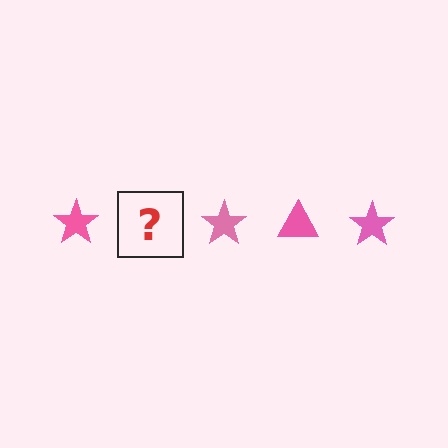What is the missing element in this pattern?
The missing element is a pink triangle.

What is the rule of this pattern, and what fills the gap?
The rule is that the pattern cycles through star, triangle shapes in pink. The gap should be filled with a pink triangle.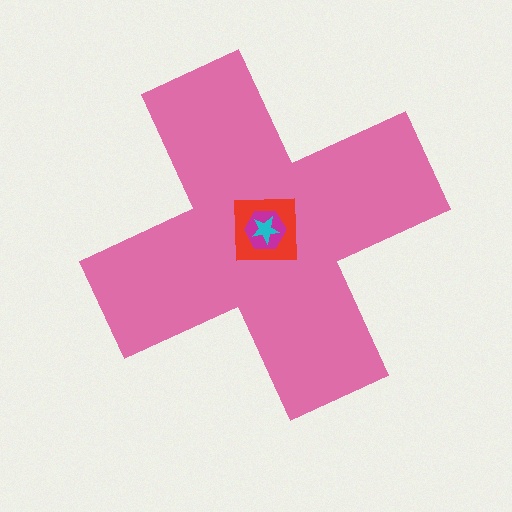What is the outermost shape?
The pink cross.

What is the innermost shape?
The cyan star.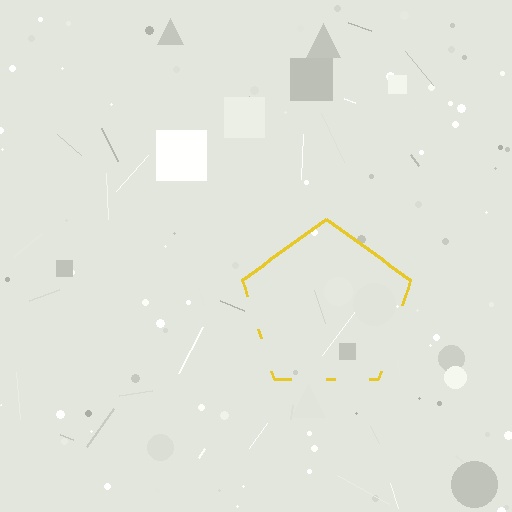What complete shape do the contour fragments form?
The contour fragments form a pentagon.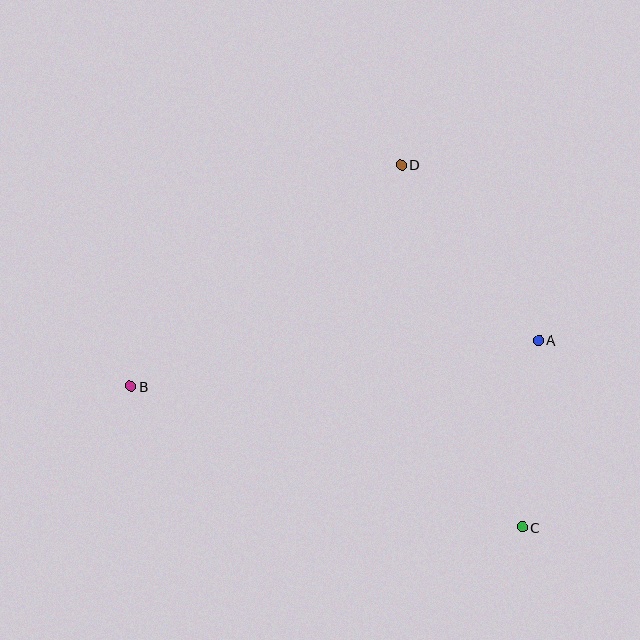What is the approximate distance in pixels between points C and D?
The distance between C and D is approximately 382 pixels.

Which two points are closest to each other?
Points A and C are closest to each other.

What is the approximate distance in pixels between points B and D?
The distance between B and D is approximately 350 pixels.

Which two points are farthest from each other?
Points B and C are farthest from each other.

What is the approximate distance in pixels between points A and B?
The distance between A and B is approximately 411 pixels.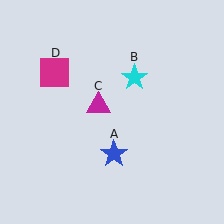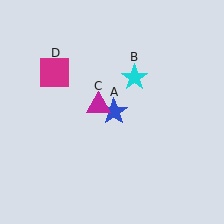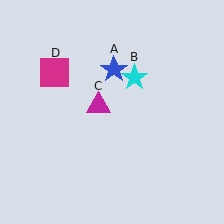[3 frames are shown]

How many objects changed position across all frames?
1 object changed position: blue star (object A).